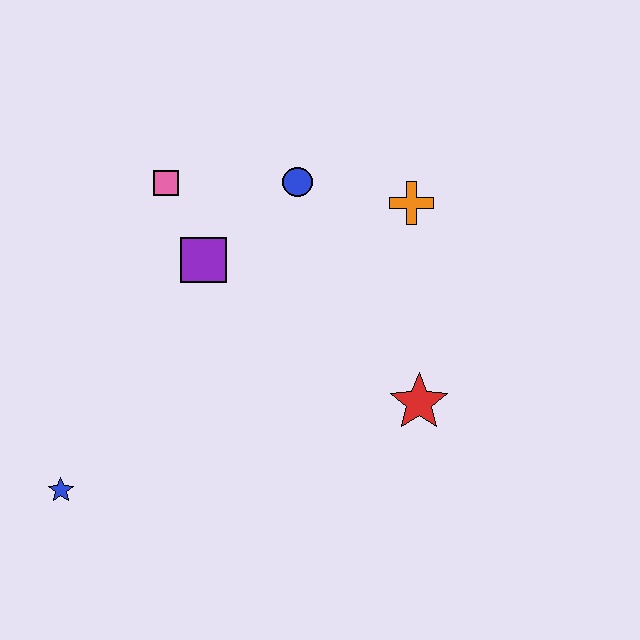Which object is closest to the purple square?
The pink square is closest to the purple square.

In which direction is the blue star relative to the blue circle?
The blue star is below the blue circle.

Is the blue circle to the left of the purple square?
No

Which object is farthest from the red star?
The blue star is farthest from the red star.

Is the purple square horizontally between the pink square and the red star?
Yes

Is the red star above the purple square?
No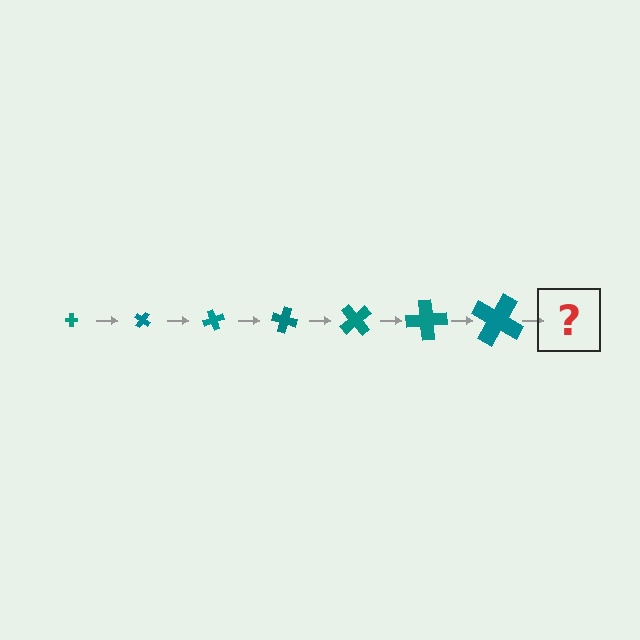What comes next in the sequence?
The next element should be a cross, larger than the previous one and rotated 245 degrees from the start.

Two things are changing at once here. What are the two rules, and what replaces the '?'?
The two rules are that the cross grows larger each step and it rotates 35 degrees each step. The '?' should be a cross, larger than the previous one and rotated 245 degrees from the start.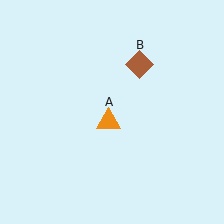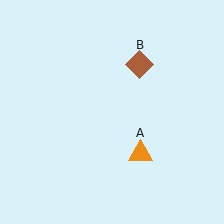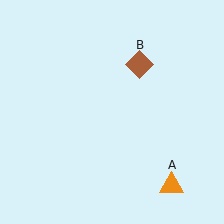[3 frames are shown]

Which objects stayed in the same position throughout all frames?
Brown diamond (object B) remained stationary.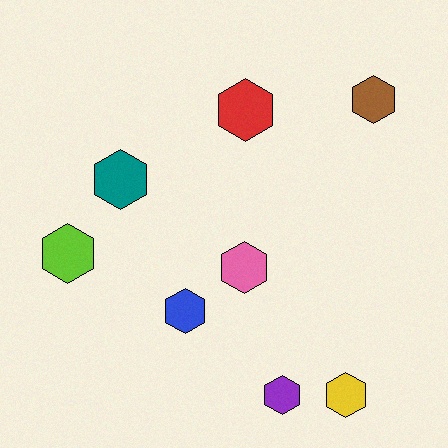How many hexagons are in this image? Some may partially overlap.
There are 8 hexagons.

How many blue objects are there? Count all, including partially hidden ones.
There is 1 blue object.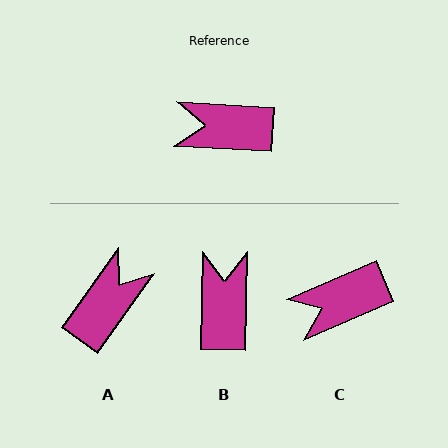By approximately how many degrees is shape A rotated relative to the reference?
Approximately 122 degrees clockwise.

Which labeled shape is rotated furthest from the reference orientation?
A, about 122 degrees away.